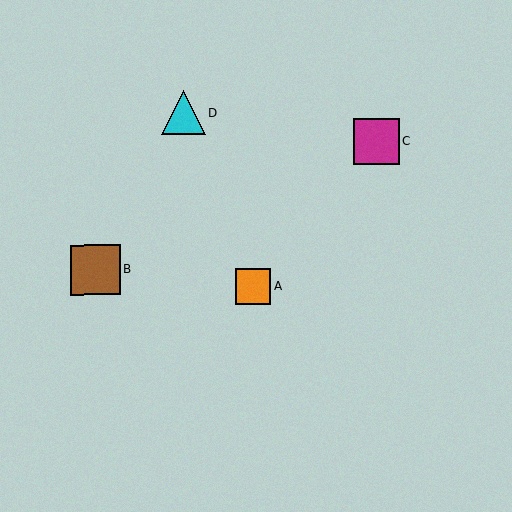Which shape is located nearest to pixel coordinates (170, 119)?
The cyan triangle (labeled D) at (183, 113) is nearest to that location.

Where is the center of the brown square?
The center of the brown square is at (95, 270).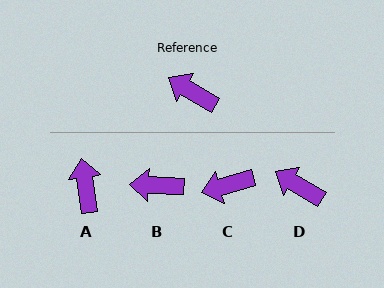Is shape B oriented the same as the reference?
No, it is off by about 28 degrees.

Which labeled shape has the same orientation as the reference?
D.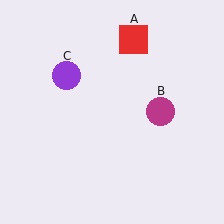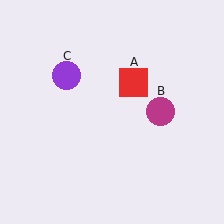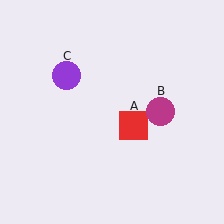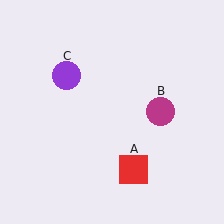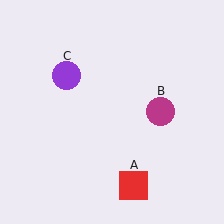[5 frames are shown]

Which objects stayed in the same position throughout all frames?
Magenta circle (object B) and purple circle (object C) remained stationary.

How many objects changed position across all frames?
1 object changed position: red square (object A).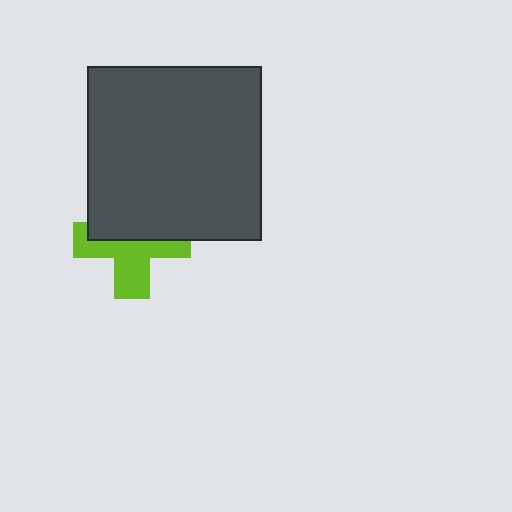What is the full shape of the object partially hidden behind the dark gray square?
The partially hidden object is a lime cross.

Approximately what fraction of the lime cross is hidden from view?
Roughly 49% of the lime cross is hidden behind the dark gray square.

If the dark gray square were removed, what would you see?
You would see the complete lime cross.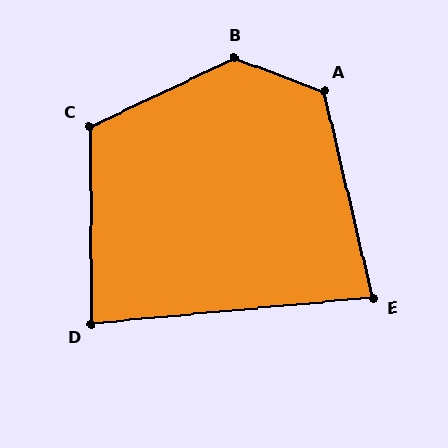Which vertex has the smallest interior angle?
E, at approximately 82 degrees.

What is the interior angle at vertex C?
Approximately 115 degrees (obtuse).